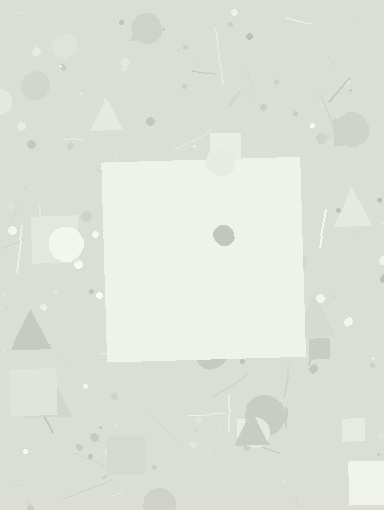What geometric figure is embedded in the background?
A square is embedded in the background.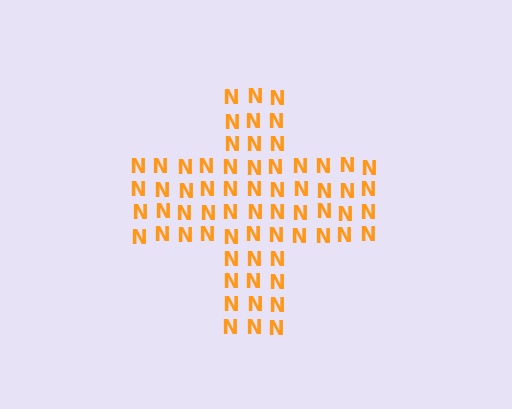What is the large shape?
The large shape is a cross.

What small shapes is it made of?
It is made of small letter N's.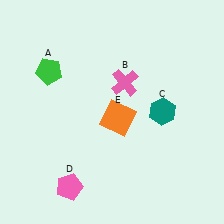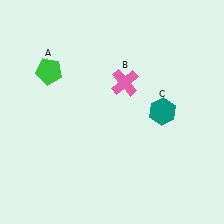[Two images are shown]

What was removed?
The pink pentagon (D), the orange square (E) were removed in Image 2.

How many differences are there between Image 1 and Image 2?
There are 2 differences between the two images.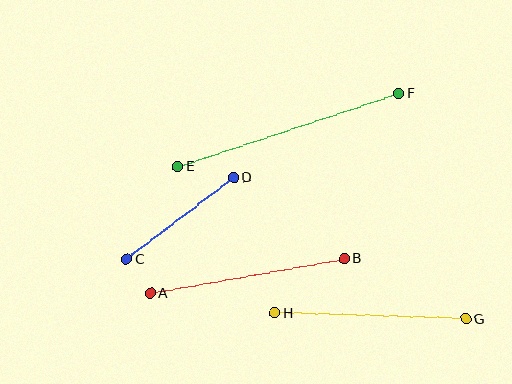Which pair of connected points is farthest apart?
Points E and F are farthest apart.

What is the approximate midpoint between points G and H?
The midpoint is at approximately (370, 316) pixels.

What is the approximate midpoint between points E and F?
The midpoint is at approximately (288, 130) pixels.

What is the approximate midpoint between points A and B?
The midpoint is at approximately (247, 276) pixels.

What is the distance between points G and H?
The distance is approximately 191 pixels.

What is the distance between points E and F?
The distance is approximately 233 pixels.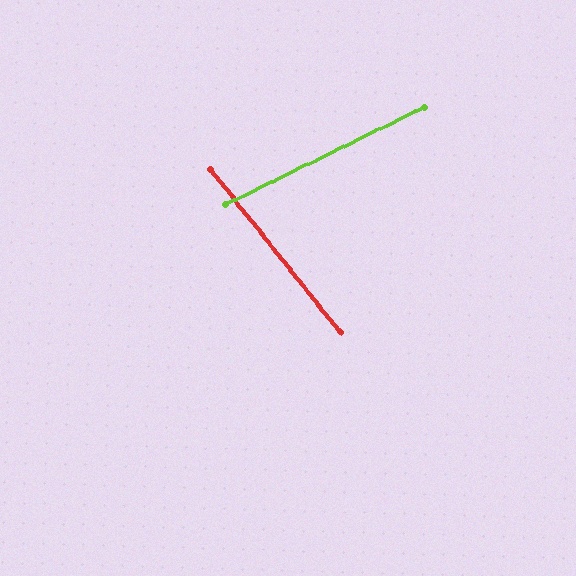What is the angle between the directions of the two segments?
Approximately 78 degrees.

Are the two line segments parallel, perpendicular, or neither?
Neither parallel nor perpendicular — they differ by about 78°.